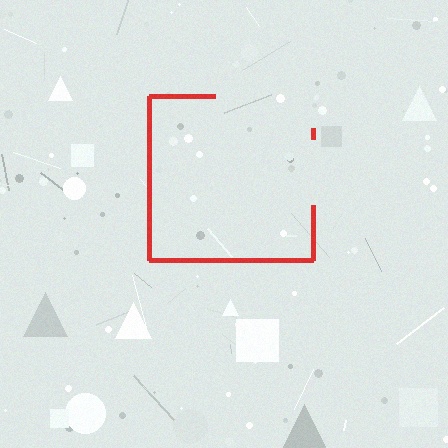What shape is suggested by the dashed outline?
The dashed outline suggests a square.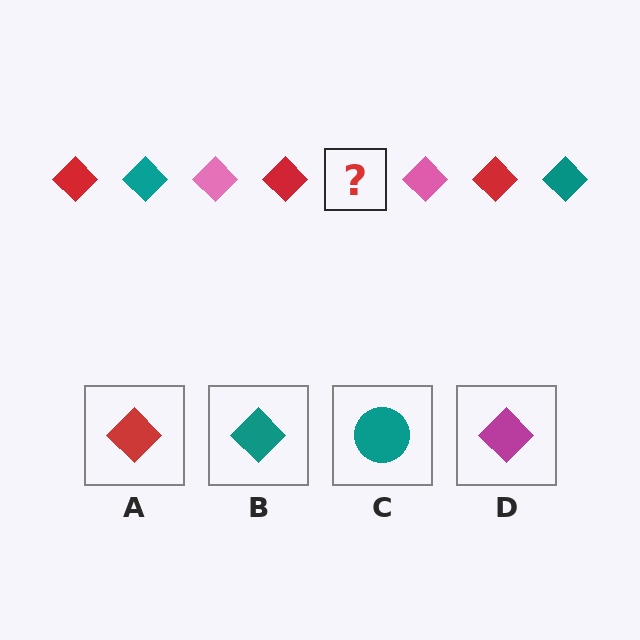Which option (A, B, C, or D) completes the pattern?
B.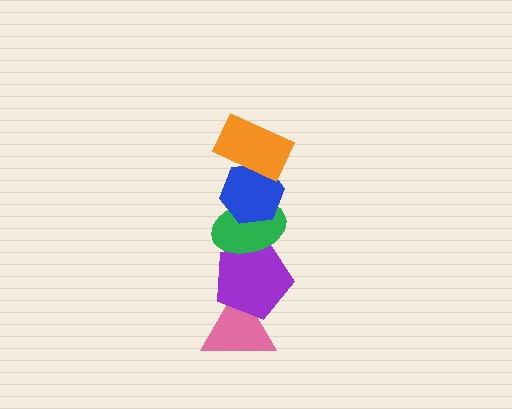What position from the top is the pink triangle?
The pink triangle is 5th from the top.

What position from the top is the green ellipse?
The green ellipse is 3rd from the top.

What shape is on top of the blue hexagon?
The orange rectangle is on top of the blue hexagon.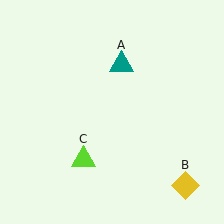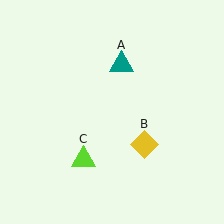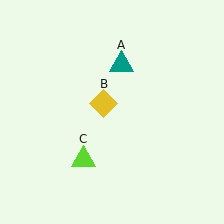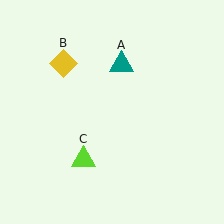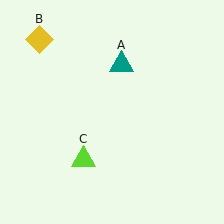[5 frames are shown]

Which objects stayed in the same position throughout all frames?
Teal triangle (object A) and lime triangle (object C) remained stationary.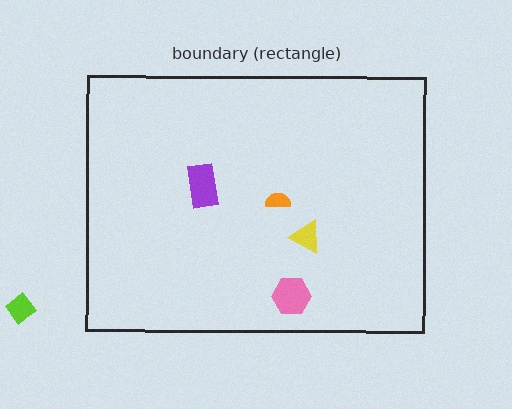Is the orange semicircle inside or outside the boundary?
Inside.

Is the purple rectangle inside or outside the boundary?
Inside.